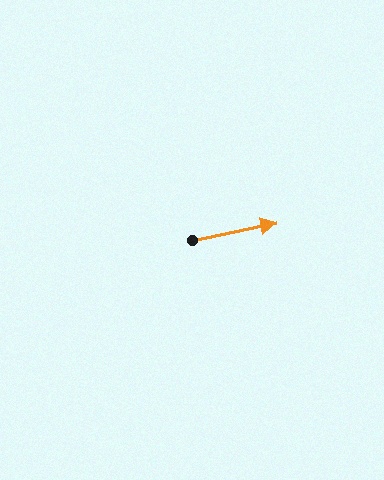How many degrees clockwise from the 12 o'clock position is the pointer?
Approximately 78 degrees.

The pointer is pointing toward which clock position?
Roughly 3 o'clock.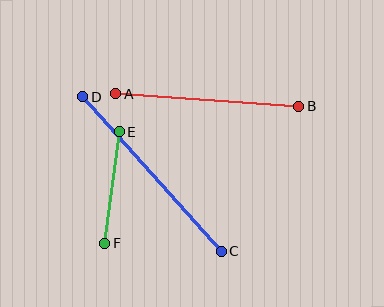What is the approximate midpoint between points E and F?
The midpoint is at approximately (112, 188) pixels.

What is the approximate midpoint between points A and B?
The midpoint is at approximately (207, 100) pixels.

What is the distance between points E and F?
The distance is approximately 112 pixels.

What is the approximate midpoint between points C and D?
The midpoint is at approximately (152, 174) pixels.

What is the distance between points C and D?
The distance is approximately 208 pixels.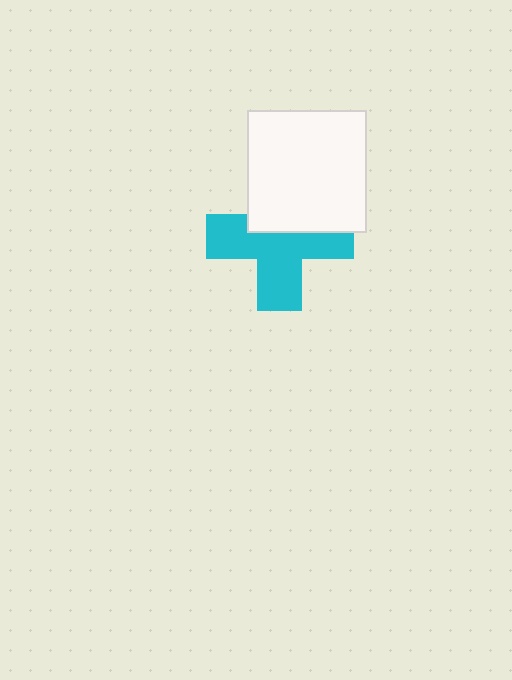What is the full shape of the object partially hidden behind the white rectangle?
The partially hidden object is a cyan cross.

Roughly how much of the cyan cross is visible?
About half of it is visible (roughly 62%).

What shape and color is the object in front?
The object in front is a white rectangle.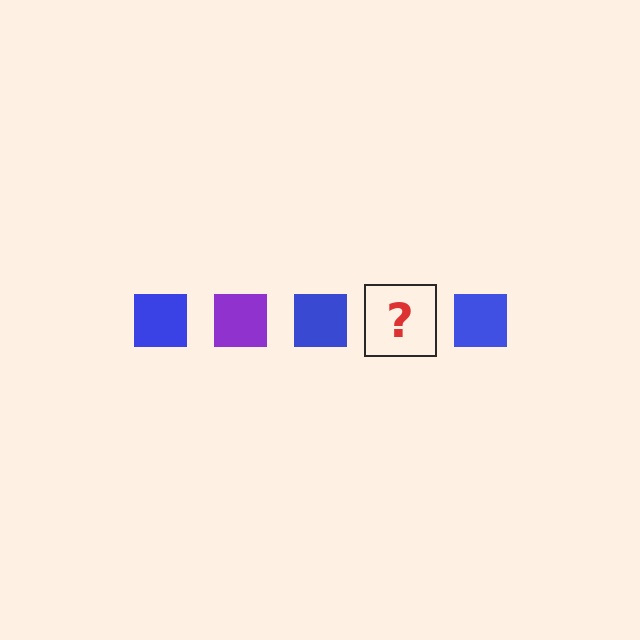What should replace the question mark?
The question mark should be replaced with a purple square.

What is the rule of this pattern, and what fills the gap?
The rule is that the pattern cycles through blue, purple squares. The gap should be filled with a purple square.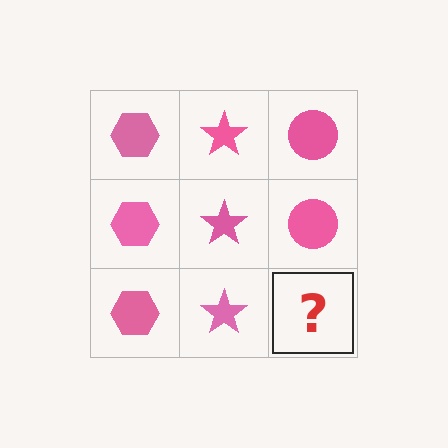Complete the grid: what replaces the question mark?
The question mark should be replaced with a pink circle.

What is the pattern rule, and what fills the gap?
The rule is that each column has a consistent shape. The gap should be filled with a pink circle.